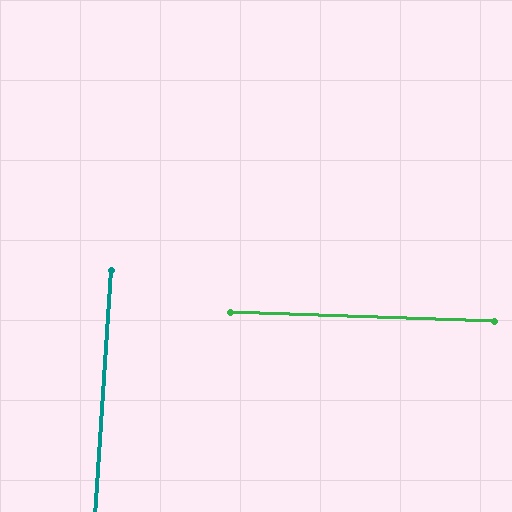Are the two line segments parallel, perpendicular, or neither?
Perpendicular — they meet at approximately 88°.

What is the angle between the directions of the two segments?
Approximately 88 degrees.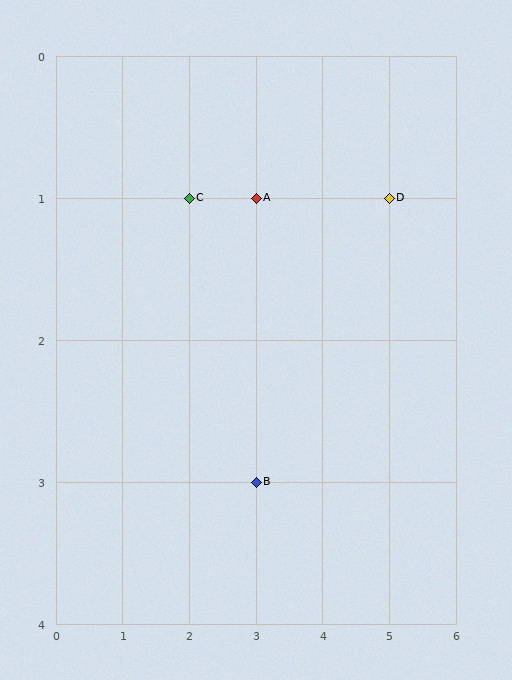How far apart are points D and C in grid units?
Points D and C are 3 columns apart.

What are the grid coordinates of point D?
Point D is at grid coordinates (5, 1).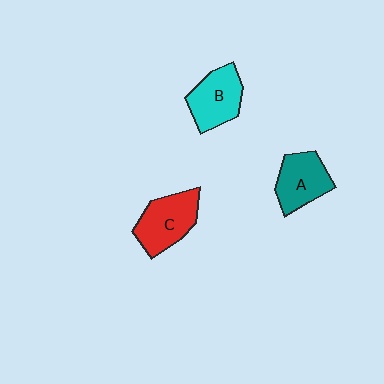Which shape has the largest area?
Shape C (red).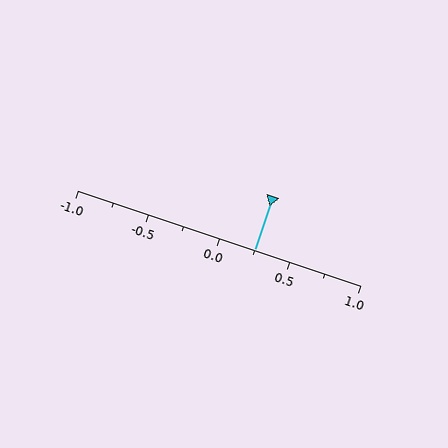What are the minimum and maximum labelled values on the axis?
The axis runs from -1.0 to 1.0.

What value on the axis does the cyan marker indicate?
The marker indicates approximately 0.25.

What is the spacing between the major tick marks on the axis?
The major ticks are spaced 0.5 apart.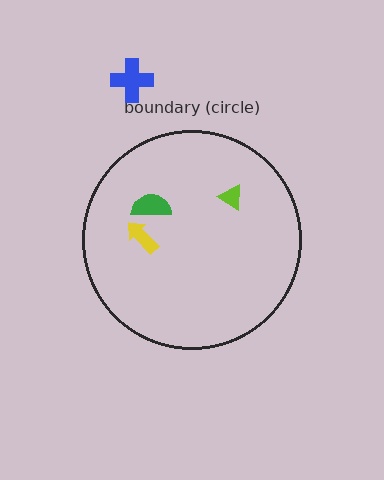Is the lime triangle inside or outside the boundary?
Inside.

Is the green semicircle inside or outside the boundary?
Inside.